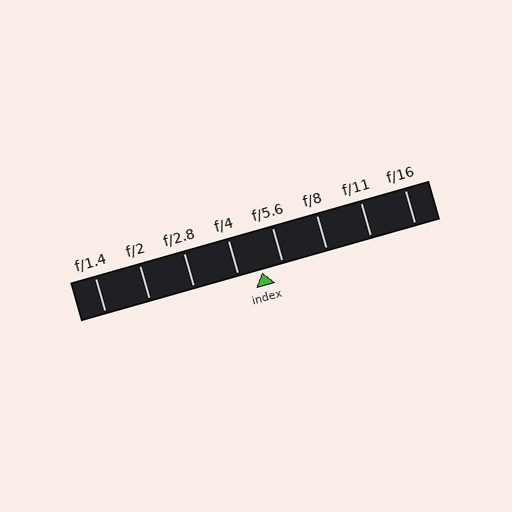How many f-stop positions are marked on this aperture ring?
There are 8 f-stop positions marked.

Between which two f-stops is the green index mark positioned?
The index mark is between f/4 and f/5.6.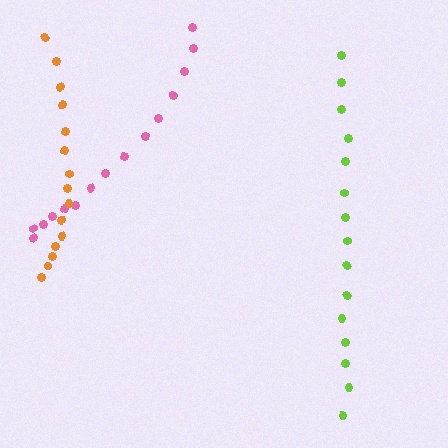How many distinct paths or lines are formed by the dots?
There are 3 distinct paths.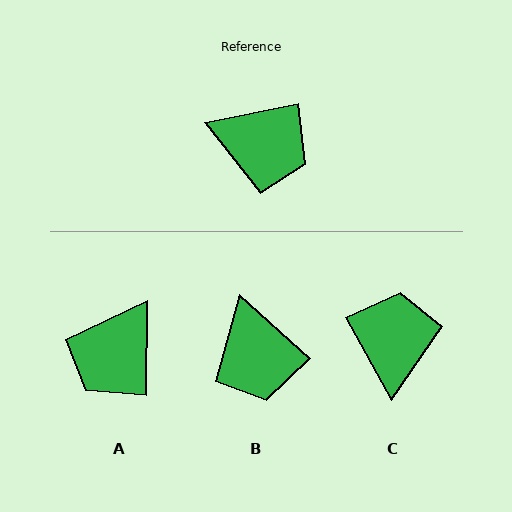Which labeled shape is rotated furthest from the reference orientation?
C, about 108 degrees away.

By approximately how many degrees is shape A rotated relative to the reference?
Approximately 102 degrees clockwise.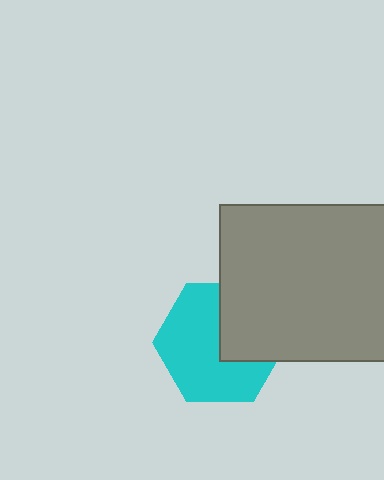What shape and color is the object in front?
The object in front is a gray rectangle.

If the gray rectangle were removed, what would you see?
You would see the complete cyan hexagon.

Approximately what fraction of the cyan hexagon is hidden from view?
Roughly 35% of the cyan hexagon is hidden behind the gray rectangle.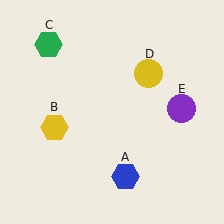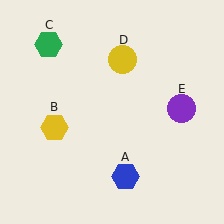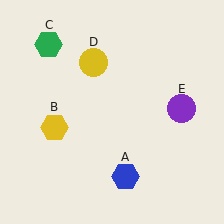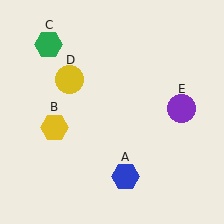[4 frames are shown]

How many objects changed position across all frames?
1 object changed position: yellow circle (object D).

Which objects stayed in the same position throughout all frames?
Blue hexagon (object A) and yellow hexagon (object B) and green hexagon (object C) and purple circle (object E) remained stationary.